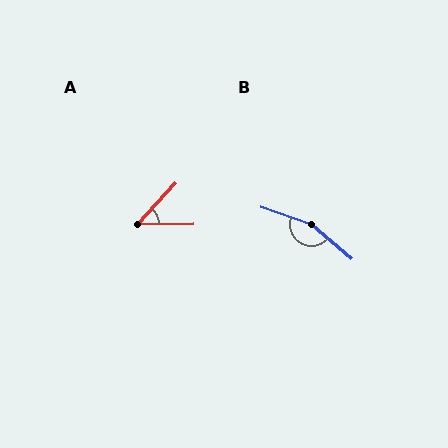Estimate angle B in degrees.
Approximately 159 degrees.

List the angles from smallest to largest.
A (46°), B (159°).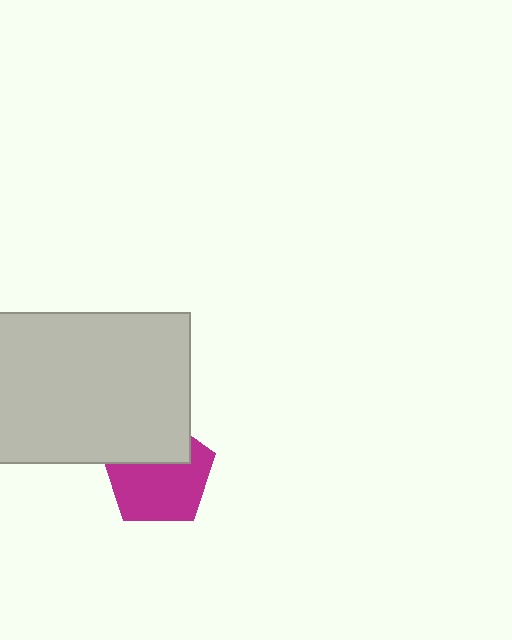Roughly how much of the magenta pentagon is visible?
About half of it is visible (roughly 65%).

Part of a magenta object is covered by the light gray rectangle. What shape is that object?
It is a pentagon.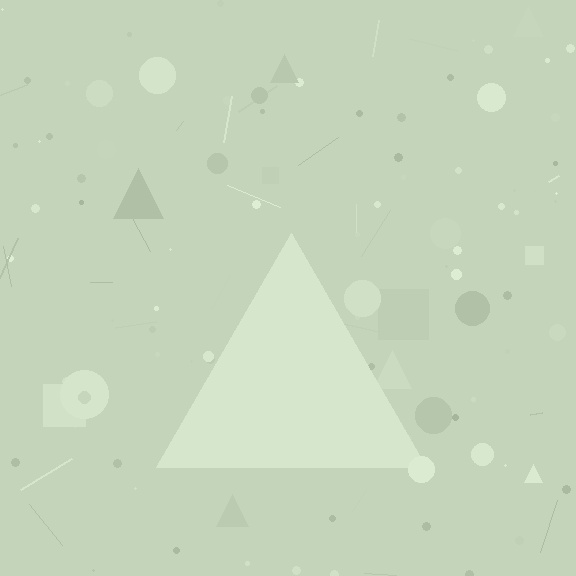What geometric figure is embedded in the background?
A triangle is embedded in the background.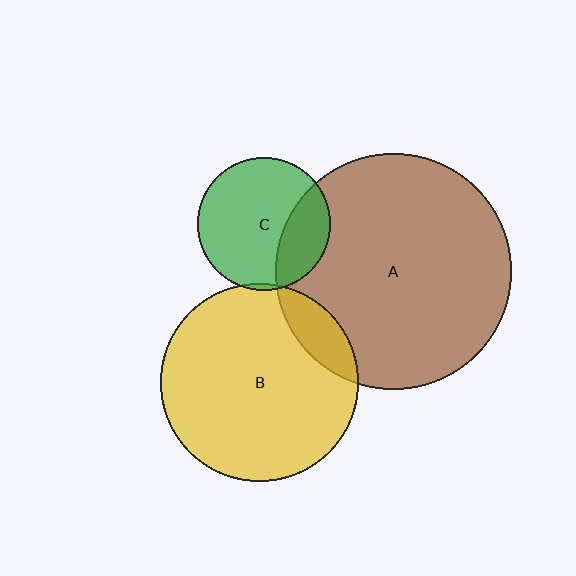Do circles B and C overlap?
Yes.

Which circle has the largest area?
Circle A (brown).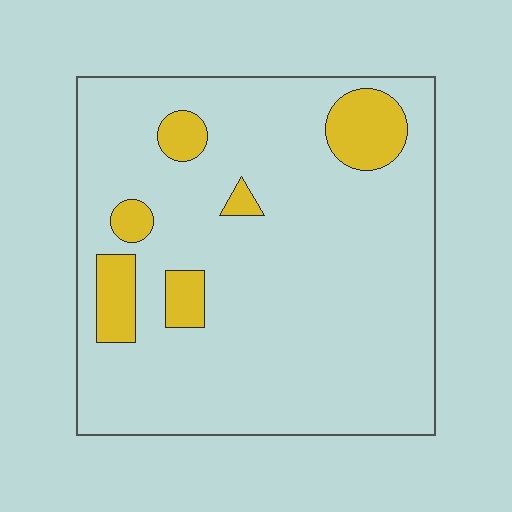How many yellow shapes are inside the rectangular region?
6.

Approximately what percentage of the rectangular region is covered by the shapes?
Approximately 10%.